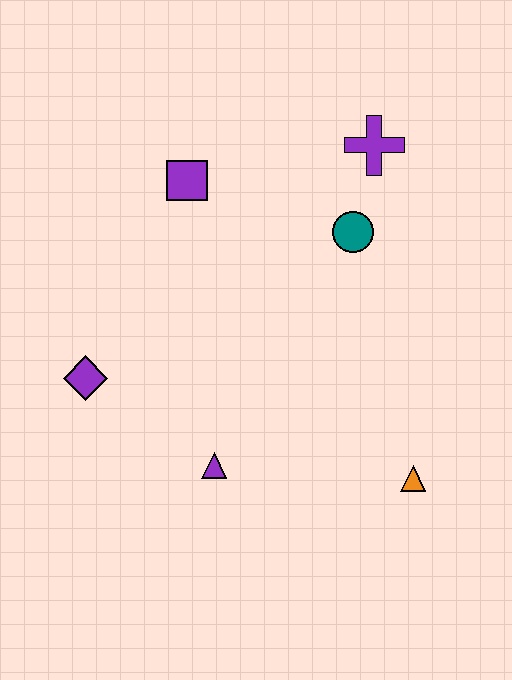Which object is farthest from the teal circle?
The purple diamond is farthest from the teal circle.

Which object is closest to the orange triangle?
The purple triangle is closest to the orange triangle.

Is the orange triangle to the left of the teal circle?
No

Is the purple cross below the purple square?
No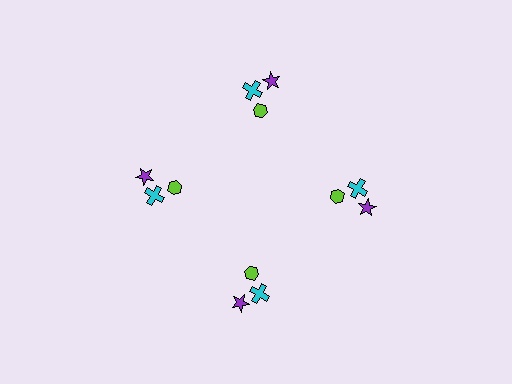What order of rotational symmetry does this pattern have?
This pattern has 4-fold rotational symmetry.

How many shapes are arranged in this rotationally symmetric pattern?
There are 12 shapes, arranged in 4 groups of 3.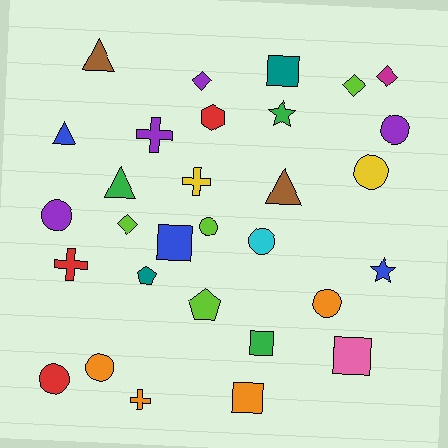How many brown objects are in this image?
There are 2 brown objects.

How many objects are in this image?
There are 30 objects.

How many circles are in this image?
There are 8 circles.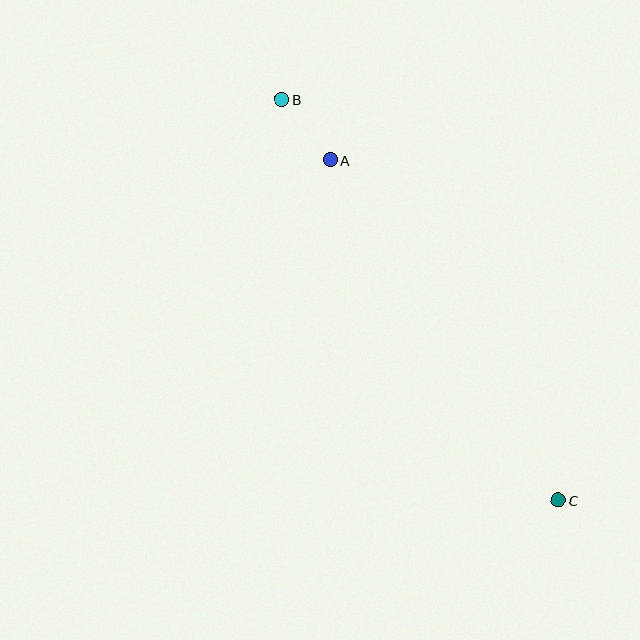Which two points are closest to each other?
Points A and B are closest to each other.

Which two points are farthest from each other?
Points B and C are farthest from each other.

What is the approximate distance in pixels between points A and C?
The distance between A and C is approximately 410 pixels.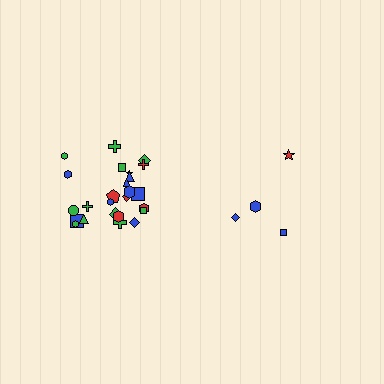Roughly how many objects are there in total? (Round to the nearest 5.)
Roughly 30 objects in total.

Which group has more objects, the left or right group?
The left group.